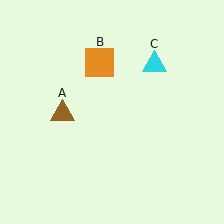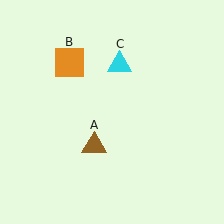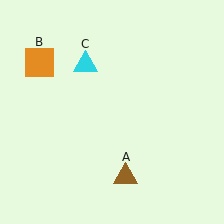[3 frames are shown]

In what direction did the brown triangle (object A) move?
The brown triangle (object A) moved down and to the right.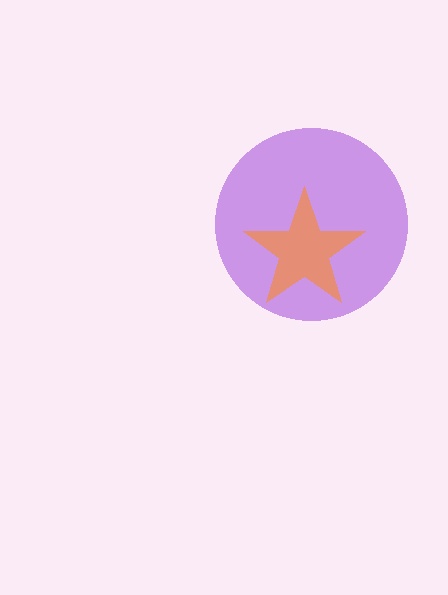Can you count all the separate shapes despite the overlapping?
Yes, there are 2 separate shapes.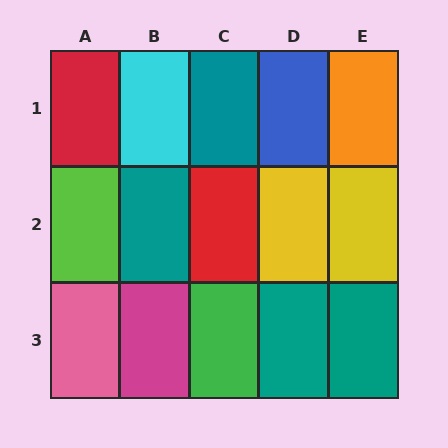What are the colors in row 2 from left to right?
Lime, teal, red, yellow, yellow.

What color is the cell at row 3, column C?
Green.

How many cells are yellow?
2 cells are yellow.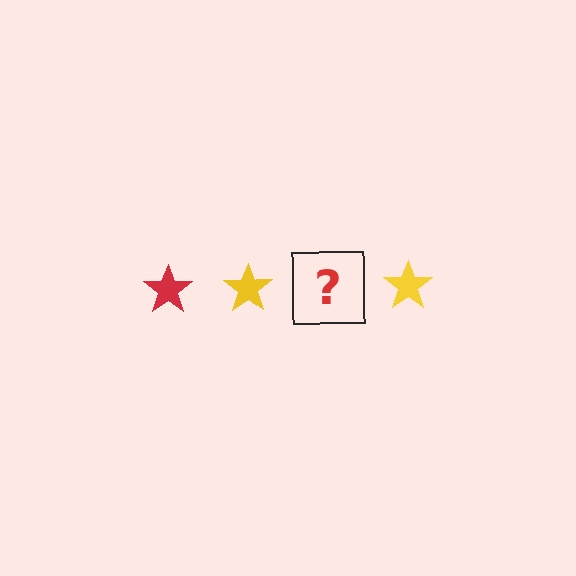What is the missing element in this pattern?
The missing element is a red star.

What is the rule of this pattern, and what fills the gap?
The rule is that the pattern cycles through red, yellow stars. The gap should be filled with a red star.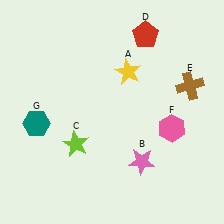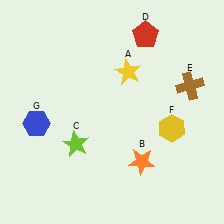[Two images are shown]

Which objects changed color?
B changed from pink to orange. F changed from pink to yellow. G changed from teal to blue.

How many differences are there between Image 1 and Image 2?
There are 3 differences between the two images.